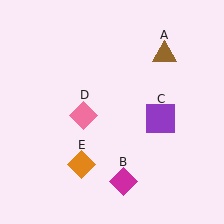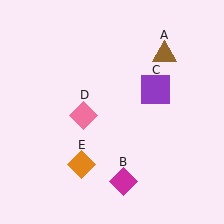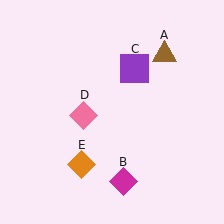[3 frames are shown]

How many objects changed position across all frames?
1 object changed position: purple square (object C).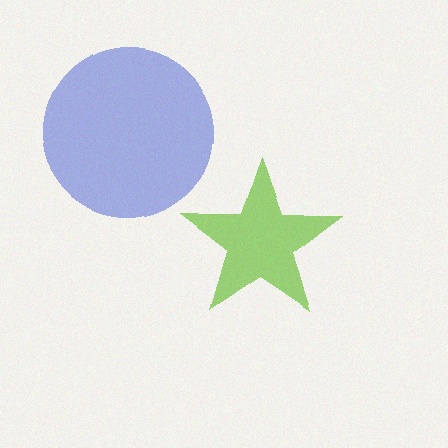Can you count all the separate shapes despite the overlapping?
Yes, there are 2 separate shapes.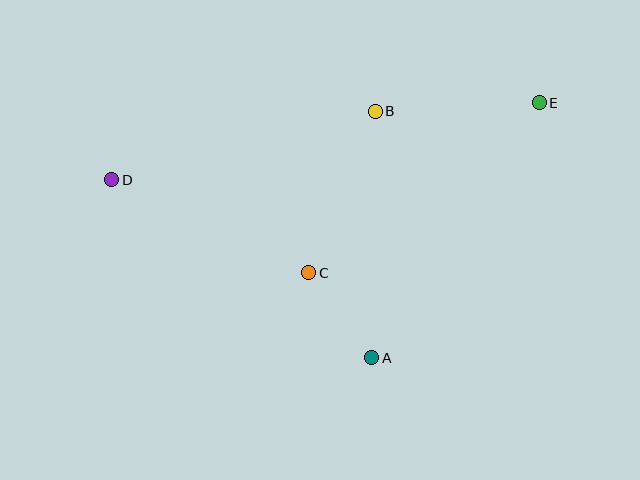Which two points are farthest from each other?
Points D and E are farthest from each other.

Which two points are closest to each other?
Points A and C are closest to each other.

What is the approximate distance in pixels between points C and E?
The distance between C and E is approximately 286 pixels.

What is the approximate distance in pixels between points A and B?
The distance between A and B is approximately 246 pixels.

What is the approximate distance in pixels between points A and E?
The distance between A and E is approximately 305 pixels.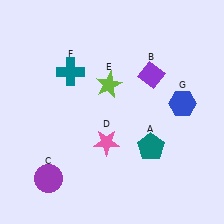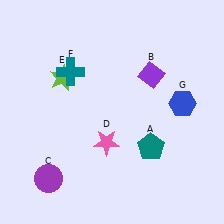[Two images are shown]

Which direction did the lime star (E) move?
The lime star (E) moved left.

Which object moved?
The lime star (E) moved left.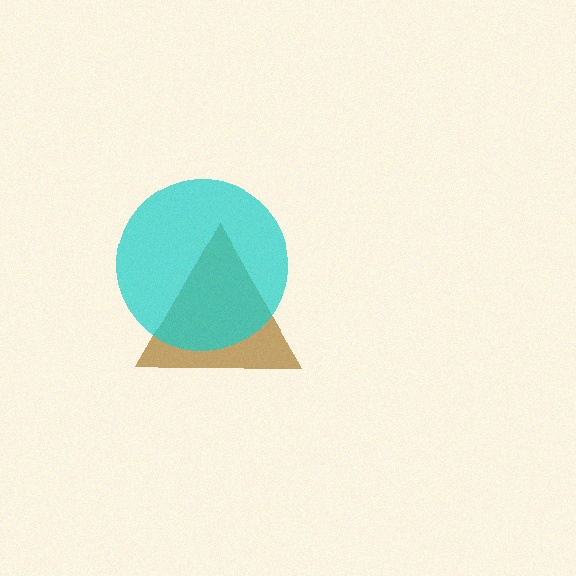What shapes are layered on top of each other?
The layered shapes are: a brown triangle, a cyan circle.